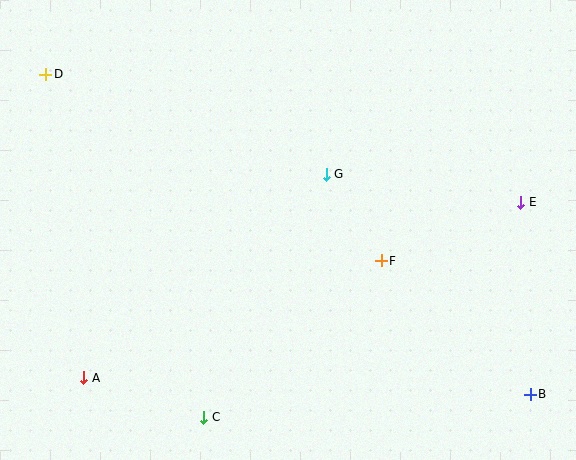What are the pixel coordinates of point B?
Point B is at (530, 394).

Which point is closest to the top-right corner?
Point E is closest to the top-right corner.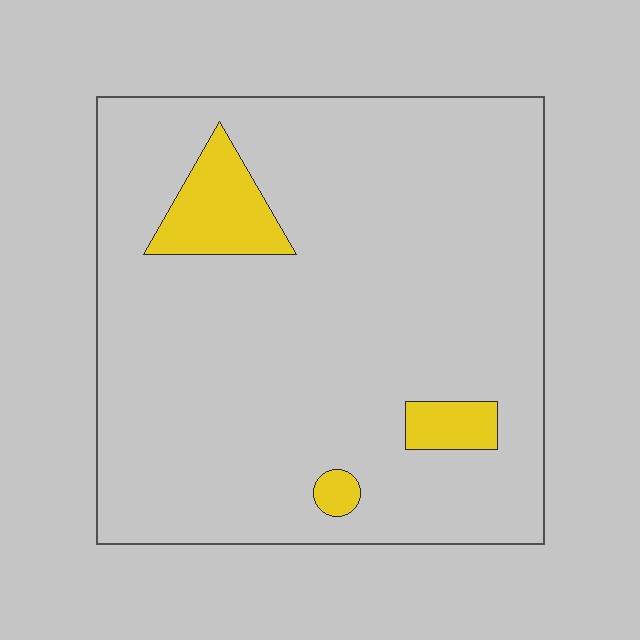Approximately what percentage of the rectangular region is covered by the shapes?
Approximately 10%.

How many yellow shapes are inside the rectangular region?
3.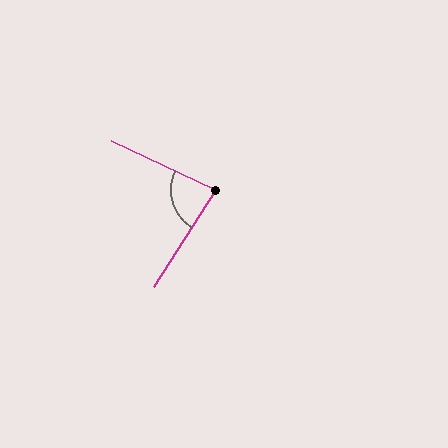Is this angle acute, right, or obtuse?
It is acute.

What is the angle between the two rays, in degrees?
Approximately 83 degrees.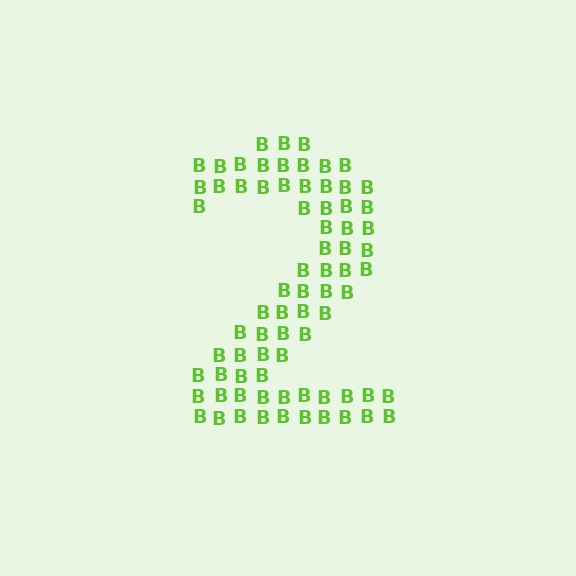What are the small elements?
The small elements are letter B's.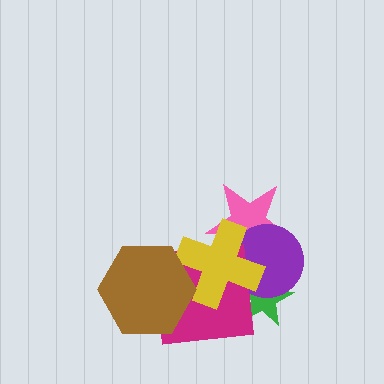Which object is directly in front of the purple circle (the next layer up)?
The magenta square is directly in front of the purple circle.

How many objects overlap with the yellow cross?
5 objects overlap with the yellow cross.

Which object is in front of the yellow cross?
The brown hexagon is in front of the yellow cross.